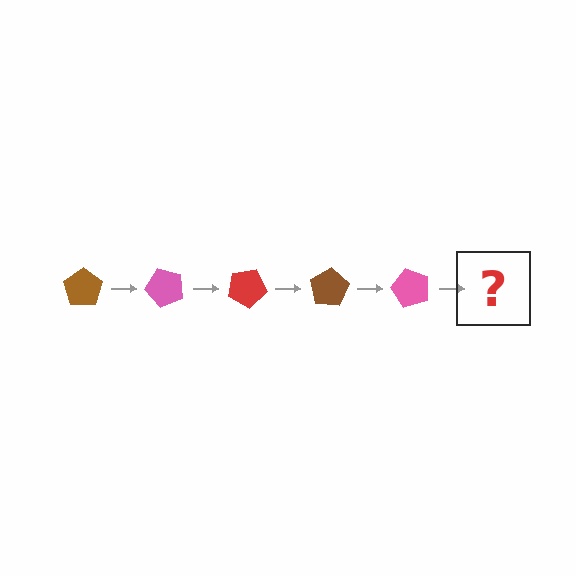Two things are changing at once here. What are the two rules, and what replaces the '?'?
The two rules are that it rotates 50 degrees each step and the color cycles through brown, pink, and red. The '?' should be a red pentagon, rotated 250 degrees from the start.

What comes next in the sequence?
The next element should be a red pentagon, rotated 250 degrees from the start.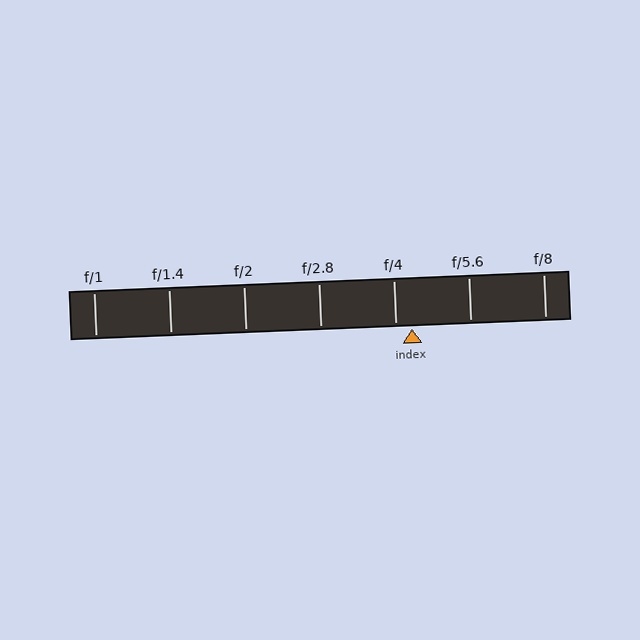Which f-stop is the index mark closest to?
The index mark is closest to f/4.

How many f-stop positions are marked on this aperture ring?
There are 7 f-stop positions marked.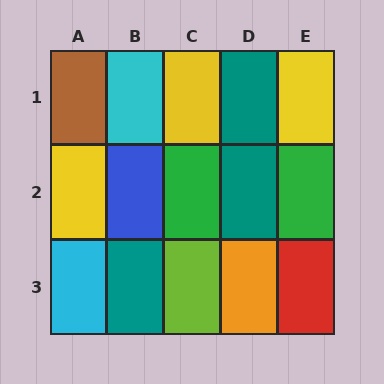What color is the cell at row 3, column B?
Teal.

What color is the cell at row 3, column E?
Red.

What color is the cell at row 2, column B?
Blue.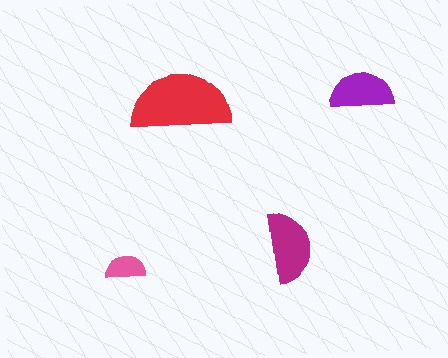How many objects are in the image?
There are 4 objects in the image.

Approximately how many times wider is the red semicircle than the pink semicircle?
About 2.5 times wider.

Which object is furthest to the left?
The pink semicircle is leftmost.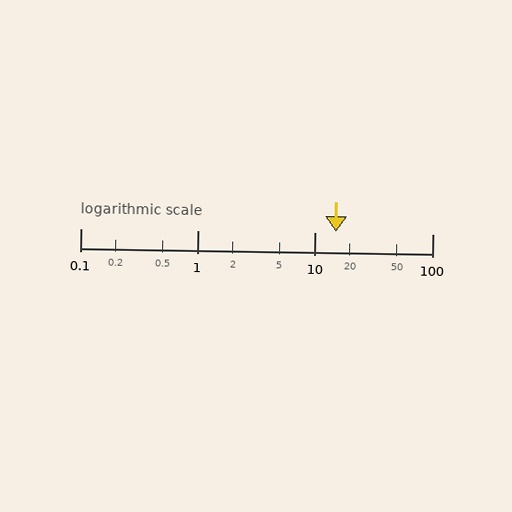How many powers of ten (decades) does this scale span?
The scale spans 3 decades, from 0.1 to 100.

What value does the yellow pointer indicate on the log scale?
The pointer indicates approximately 15.